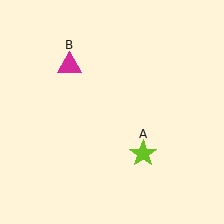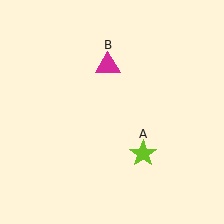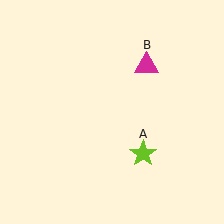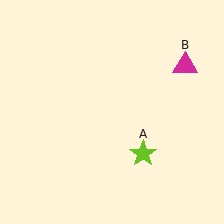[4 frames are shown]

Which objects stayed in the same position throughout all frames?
Lime star (object A) remained stationary.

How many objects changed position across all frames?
1 object changed position: magenta triangle (object B).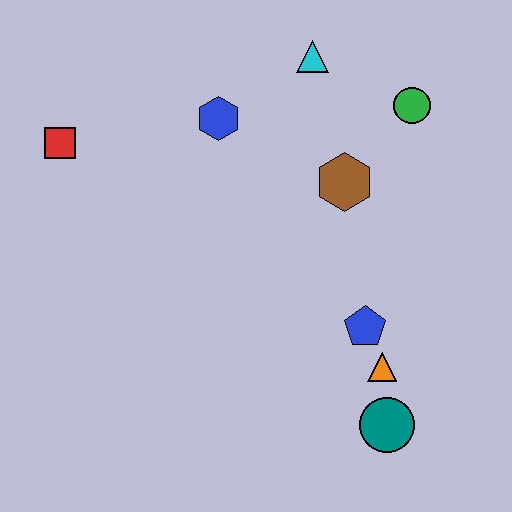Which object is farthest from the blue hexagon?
The teal circle is farthest from the blue hexagon.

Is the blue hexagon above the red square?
Yes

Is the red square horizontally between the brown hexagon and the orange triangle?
No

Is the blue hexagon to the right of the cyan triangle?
No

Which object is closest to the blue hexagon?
The cyan triangle is closest to the blue hexagon.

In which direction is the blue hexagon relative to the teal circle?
The blue hexagon is above the teal circle.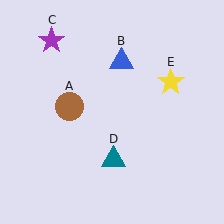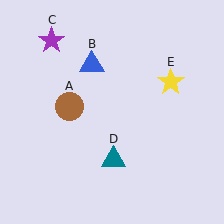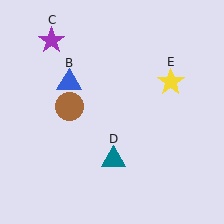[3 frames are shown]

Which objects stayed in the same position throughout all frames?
Brown circle (object A) and purple star (object C) and teal triangle (object D) and yellow star (object E) remained stationary.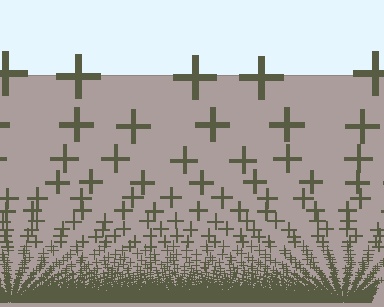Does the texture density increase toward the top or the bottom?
Density increases toward the bottom.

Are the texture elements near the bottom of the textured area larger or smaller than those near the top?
Smaller. The gradient is inverted — elements near the bottom are smaller and denser.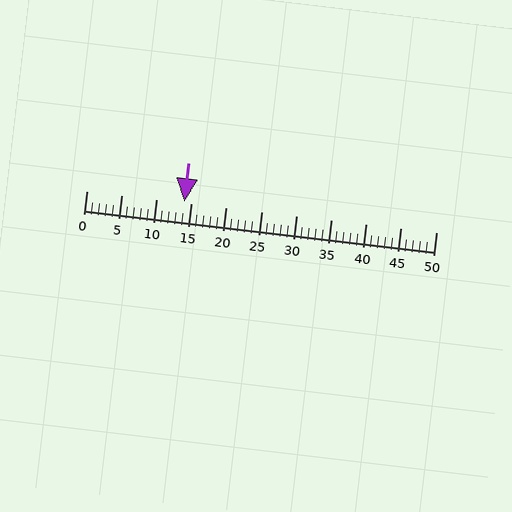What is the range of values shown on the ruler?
The ruler shows values from 0 to 50.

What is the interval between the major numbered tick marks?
The major tick marks are spaced 5 units apart.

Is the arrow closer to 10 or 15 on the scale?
The arrow is closer to 15.